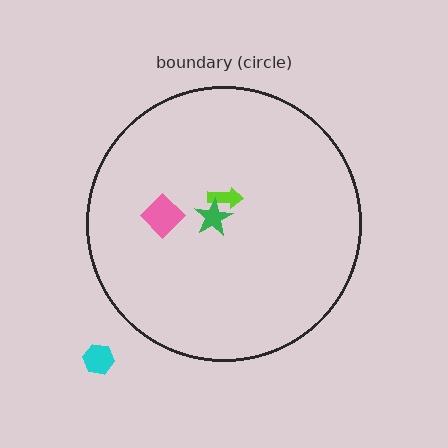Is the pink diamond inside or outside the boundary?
Inside.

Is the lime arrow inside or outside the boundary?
Inside.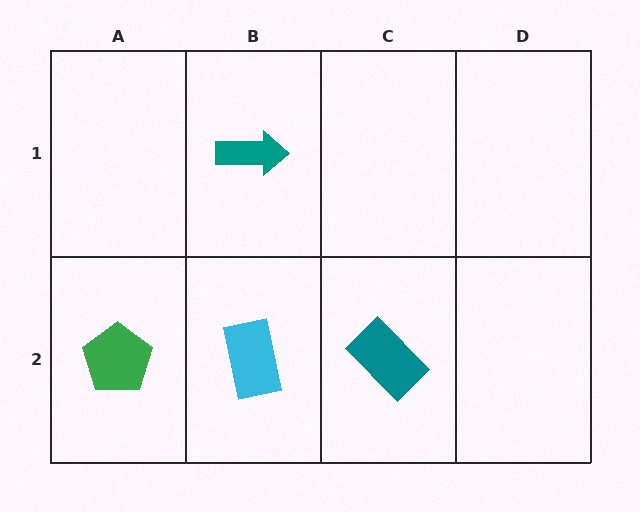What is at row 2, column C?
A teal rectangle.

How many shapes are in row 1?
1 shape.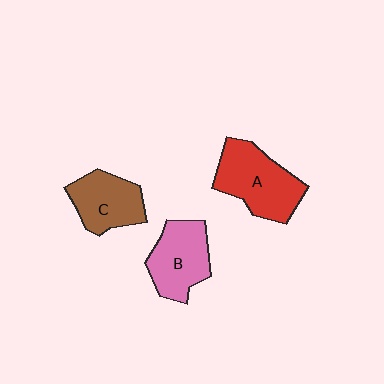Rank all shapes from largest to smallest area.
From largest to smallest: A (red), B (pink), C (brown).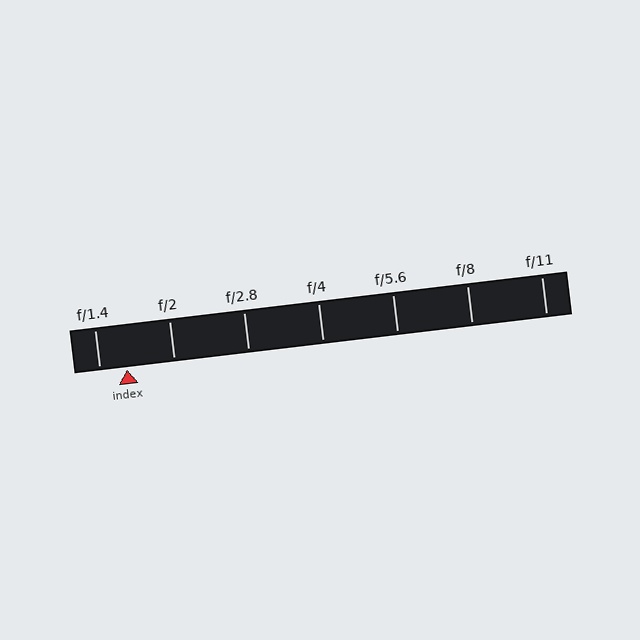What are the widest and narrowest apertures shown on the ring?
The widest aperture shown is f/1.4 and the narrowest is f/11.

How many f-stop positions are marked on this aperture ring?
There are 7 f-stop positions marked.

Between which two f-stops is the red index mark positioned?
The index mark is between f/1.4 and f/2.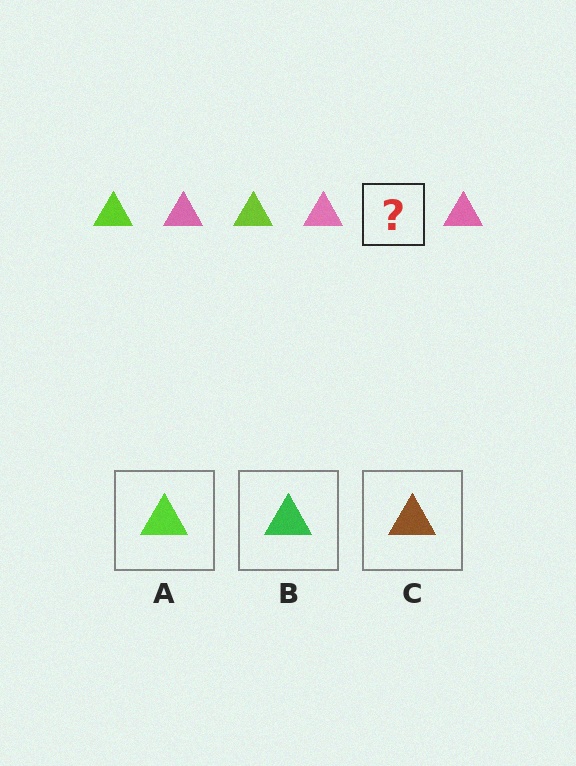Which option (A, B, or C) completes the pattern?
A.